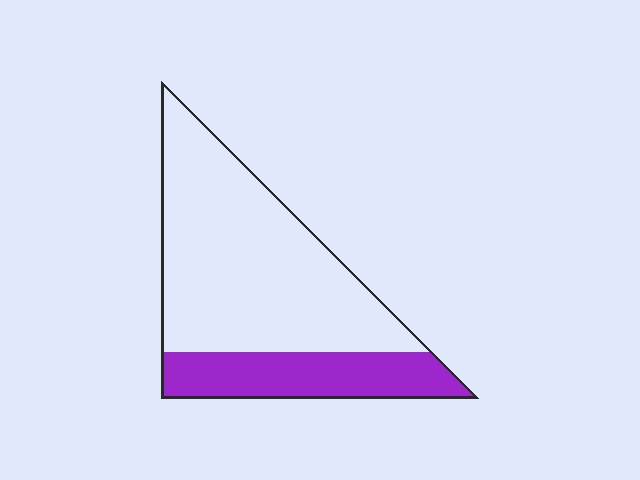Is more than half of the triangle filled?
No.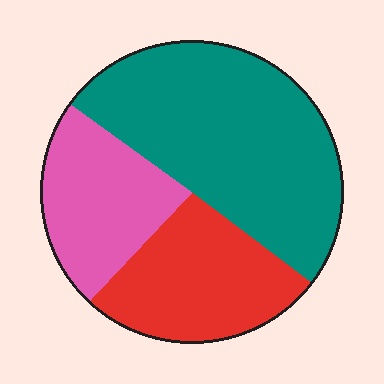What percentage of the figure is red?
Red covers around 25% of the figure.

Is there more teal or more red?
Teal.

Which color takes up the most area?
Teal, at roughly 50%.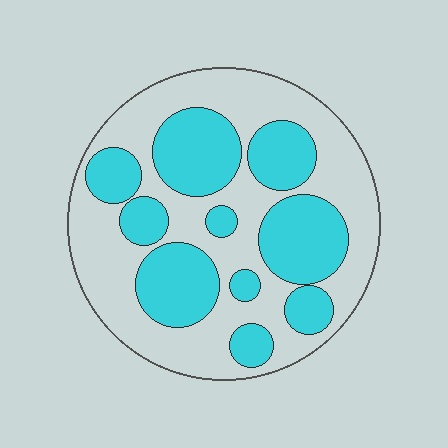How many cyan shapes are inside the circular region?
10.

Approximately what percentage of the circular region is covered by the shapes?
Approximately 40%.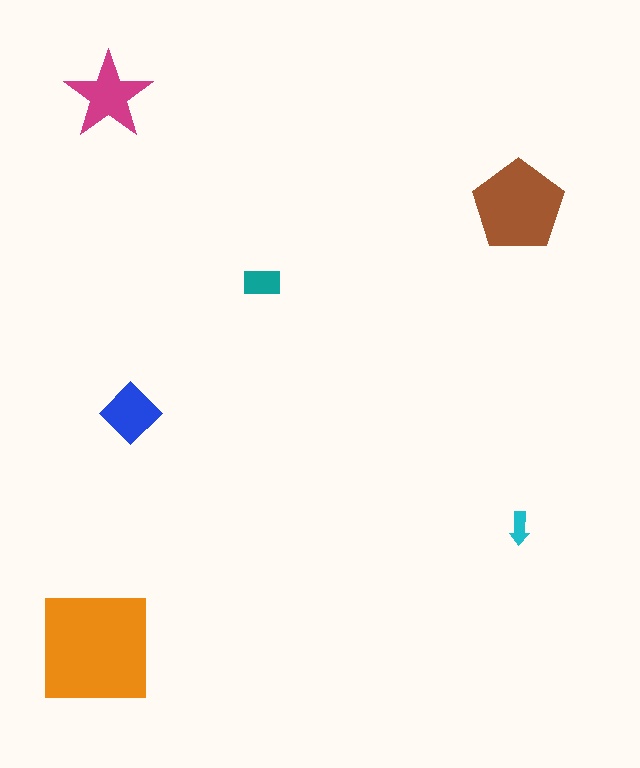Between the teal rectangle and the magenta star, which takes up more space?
The magenta star.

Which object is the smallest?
The cyan arrow.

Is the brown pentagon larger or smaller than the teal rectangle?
Larger.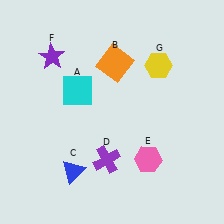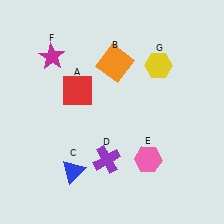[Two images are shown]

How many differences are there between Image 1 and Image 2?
There are 2 differences between the two images.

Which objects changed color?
A changed from cyan to red. F changed from purple to magenta.